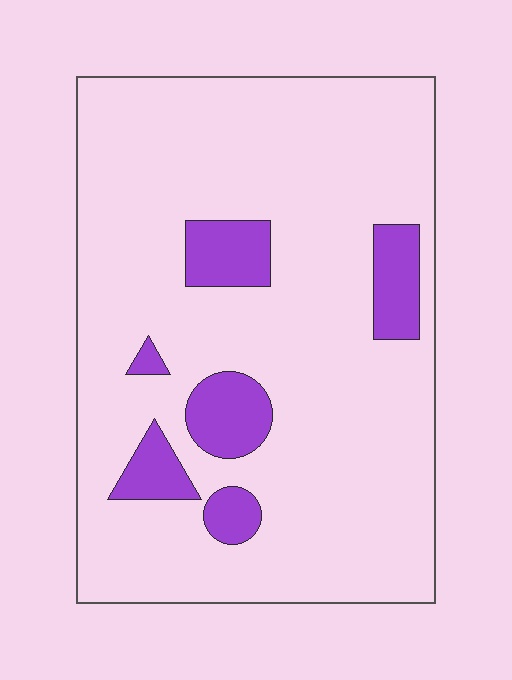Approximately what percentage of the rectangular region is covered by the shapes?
Approximately 15%.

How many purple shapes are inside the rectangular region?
6.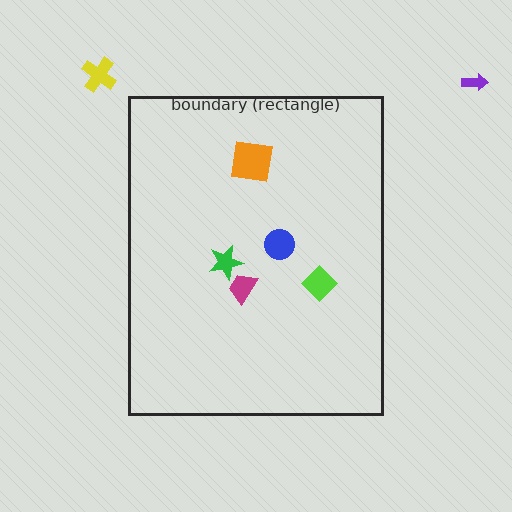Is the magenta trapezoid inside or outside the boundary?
Inside.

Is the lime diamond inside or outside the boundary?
Inside.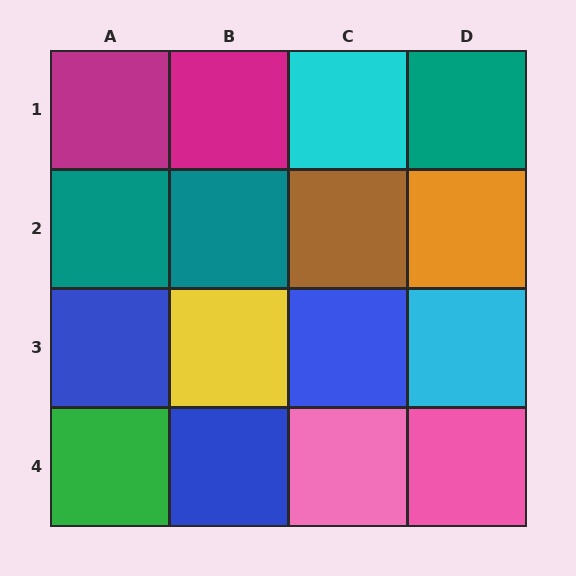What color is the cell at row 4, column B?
Blue.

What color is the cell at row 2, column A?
Teal.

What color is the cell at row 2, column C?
Brown.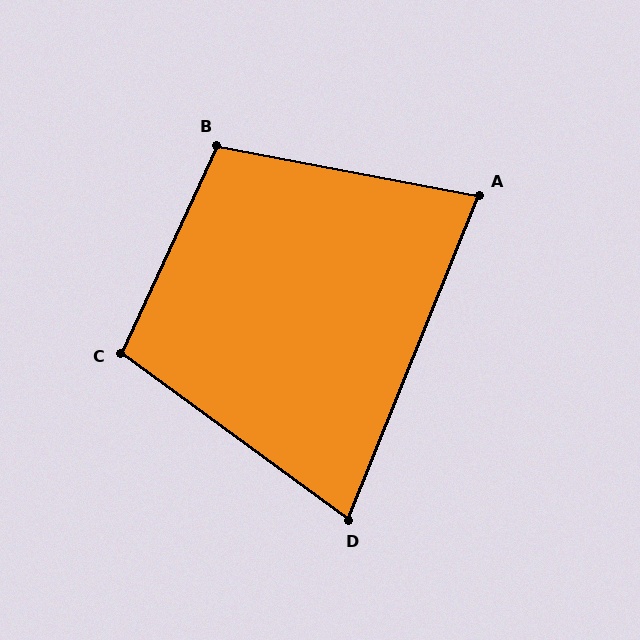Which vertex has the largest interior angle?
B, at approximately 104 degrees.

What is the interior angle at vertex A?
Approximately 79 degrees (acute).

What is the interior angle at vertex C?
Approximately 101 degrees (obtuse).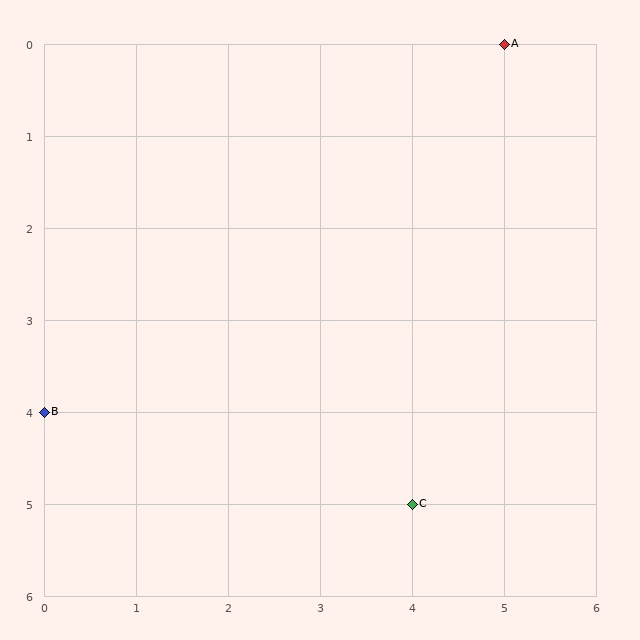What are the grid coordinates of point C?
Point C is at grid coordinates (4, 5).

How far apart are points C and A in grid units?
Points C and A are 1 column and 5 rows apart (about 5.1 grid units diagonally).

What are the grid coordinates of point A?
Point A is at grid coordinates (5, 0).